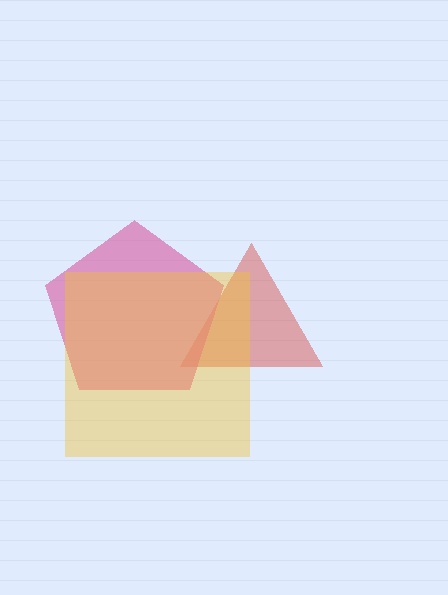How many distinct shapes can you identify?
There are 3 distinct shapes: a red triangle, a pink pentagon, a yellow square.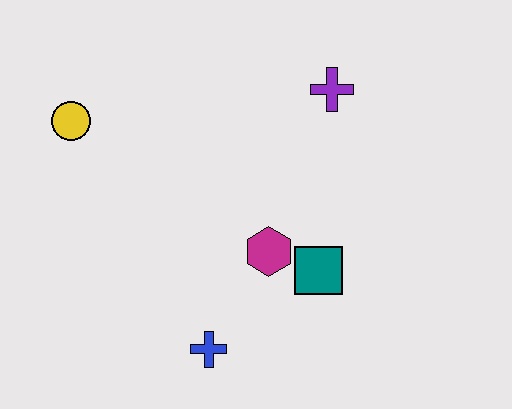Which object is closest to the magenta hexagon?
The teal square is closest to the magenta hexagon.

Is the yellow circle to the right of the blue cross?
No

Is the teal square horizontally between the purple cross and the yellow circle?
Yes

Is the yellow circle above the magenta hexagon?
Yes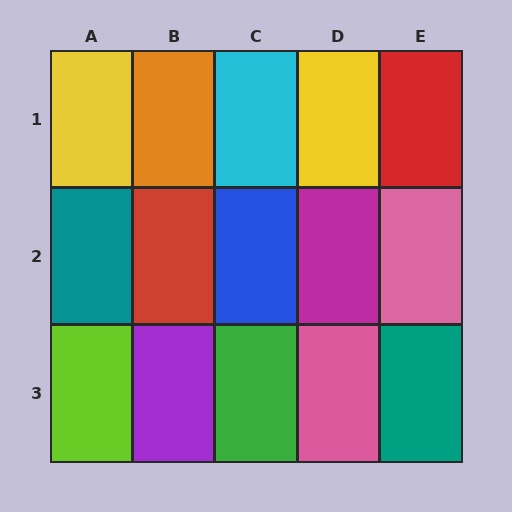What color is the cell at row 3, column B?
Purple.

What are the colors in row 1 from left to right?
Yellow, orange, cyan, yellow, red.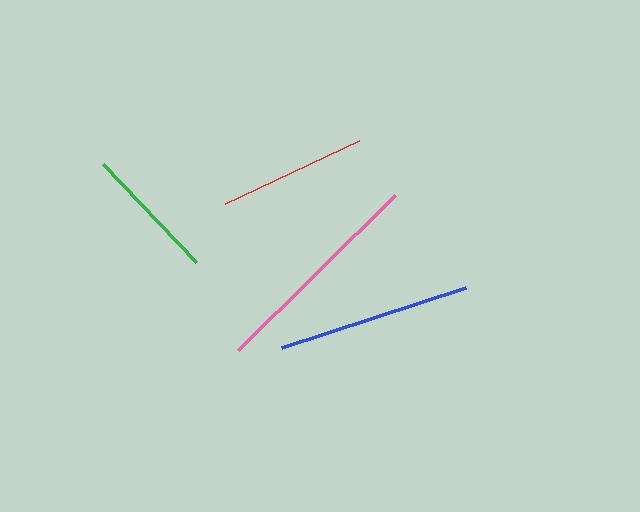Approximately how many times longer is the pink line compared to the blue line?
The pink line is approximately 1.1 times the length of the blue line.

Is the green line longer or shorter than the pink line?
The pink line is longer than the green line.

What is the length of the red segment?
The red segment is approximately 148 pixels long.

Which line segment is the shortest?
The green line is the shortest at approximately 135 pixels.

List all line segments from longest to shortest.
From longest to shortest: pink, blue, red, green.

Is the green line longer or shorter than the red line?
The red line is longer than the green line.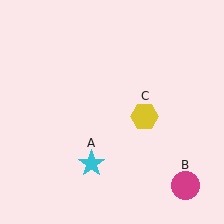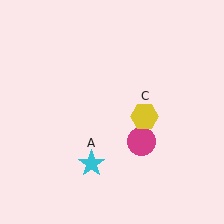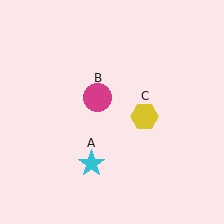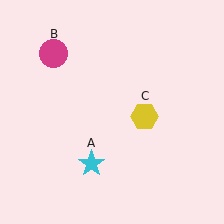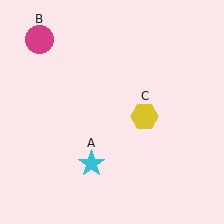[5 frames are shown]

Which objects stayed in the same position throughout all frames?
Cyan star (object A) and yellow hexagon (object C) remained stationary.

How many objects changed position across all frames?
1 object changed position: magenta circle (object B).